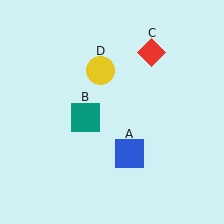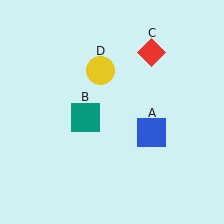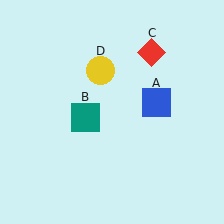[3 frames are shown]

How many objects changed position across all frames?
1 object changed position: blue square (object A).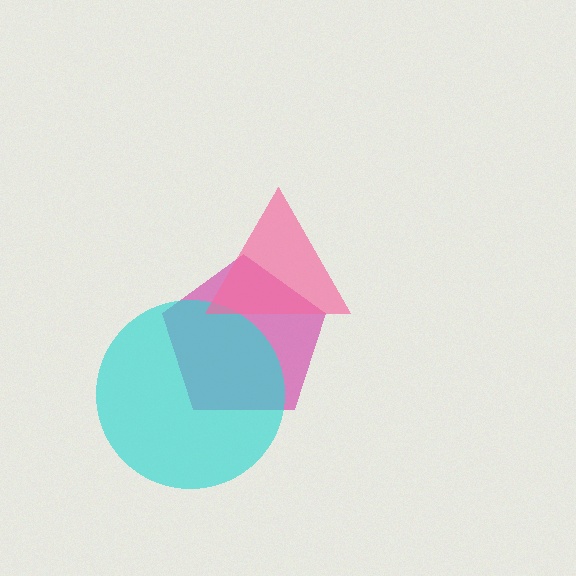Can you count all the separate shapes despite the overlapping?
Yes, there are 3 separate shapes.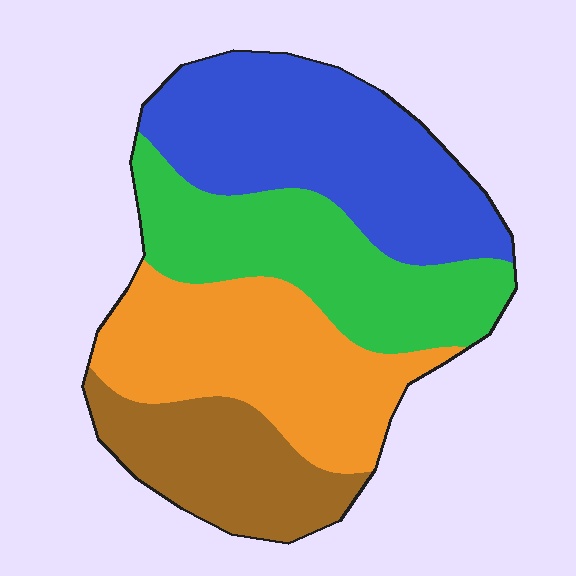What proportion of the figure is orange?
Orange takes up between a sixth and a third of the figure.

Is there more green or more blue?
Blue.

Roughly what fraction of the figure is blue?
Blue covers about 30% of the figure.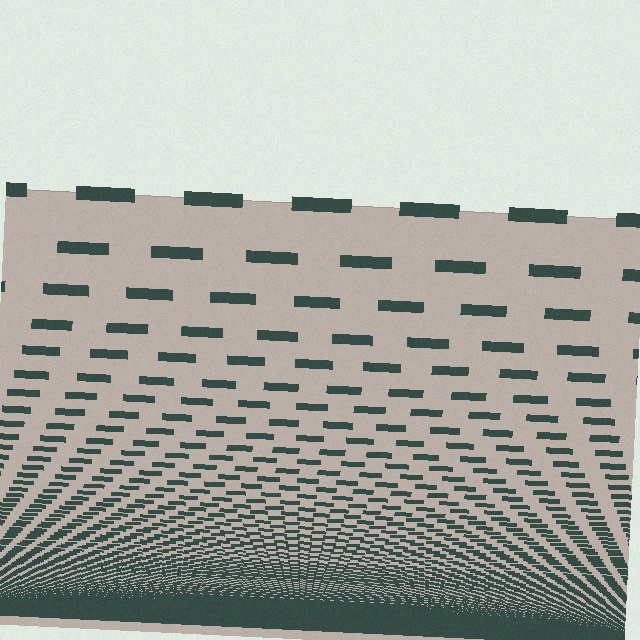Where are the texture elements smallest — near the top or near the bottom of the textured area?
Near the bottom.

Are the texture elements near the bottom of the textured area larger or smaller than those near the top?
Smaller. The gradient is inverted — elements near the bottom are smaller and denser.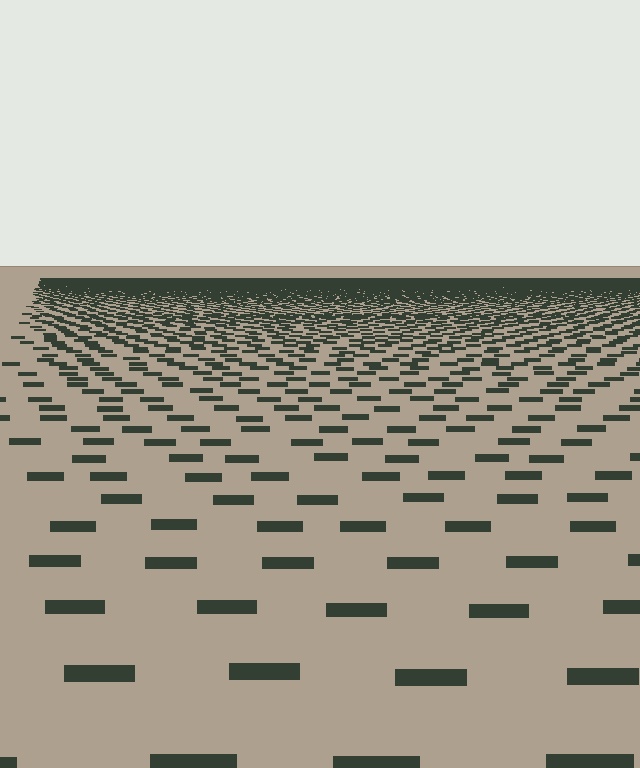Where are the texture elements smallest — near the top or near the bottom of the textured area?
Near the top.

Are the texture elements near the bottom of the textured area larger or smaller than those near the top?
Larger. Near the bottom, elements are closer to the viewer and appear at a bigger on-screen size.